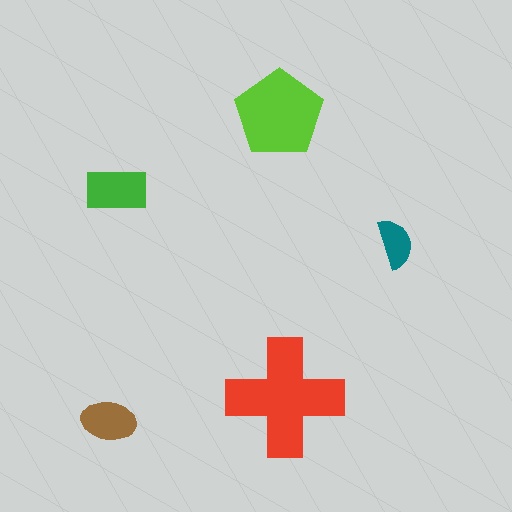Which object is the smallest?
The teal semicircle.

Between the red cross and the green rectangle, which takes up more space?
The red cross.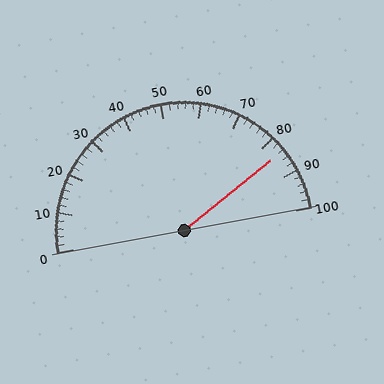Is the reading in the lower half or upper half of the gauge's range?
The reading is in the upper half of the range (0 to 100).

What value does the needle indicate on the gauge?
The needle indicates approximately 84.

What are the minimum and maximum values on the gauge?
The gauge ranges from 0 to 100.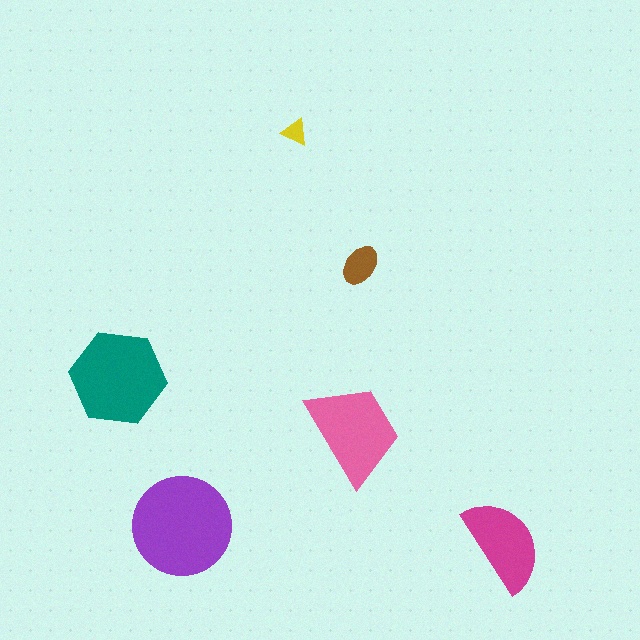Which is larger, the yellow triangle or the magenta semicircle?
The magenta semicircle.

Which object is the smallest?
The yellow triangle.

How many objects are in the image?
There are 6 objects in the image.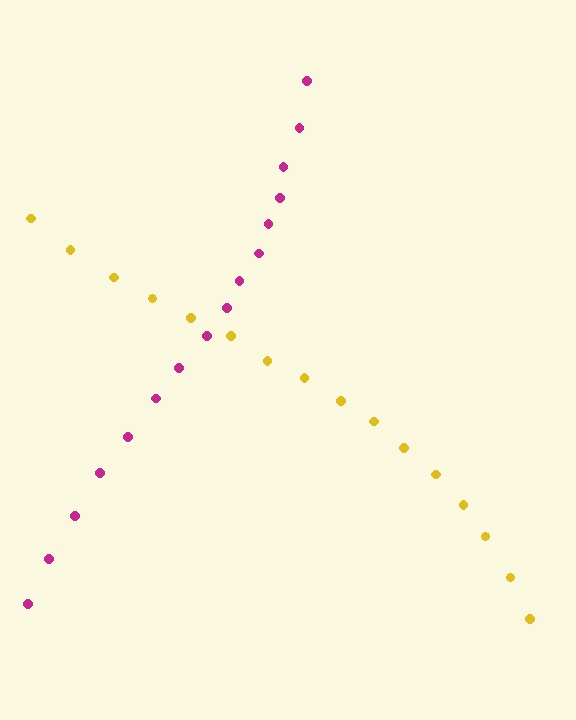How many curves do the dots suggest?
There are 2 distinct paths.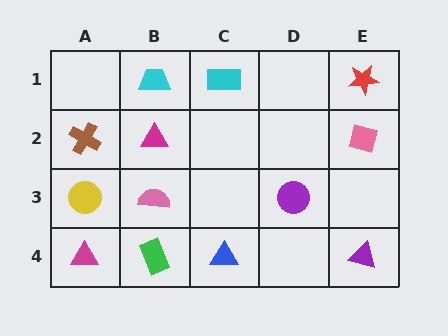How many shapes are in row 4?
4 shapes.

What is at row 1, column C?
A cyan rectangle.